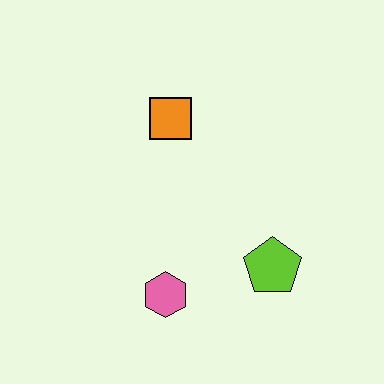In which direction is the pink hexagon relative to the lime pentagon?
The pink hexagon is to the left of the lime pentagon.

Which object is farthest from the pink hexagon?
The orange square is farthest from the pink hexagon.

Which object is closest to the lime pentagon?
The pink hexagon is closest to the lime pentagon.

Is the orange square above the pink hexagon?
Yes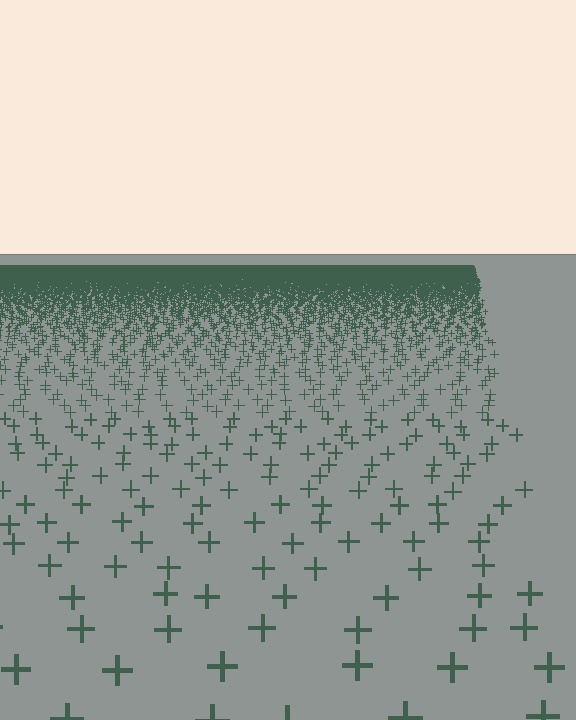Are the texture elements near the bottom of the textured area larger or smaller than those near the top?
Larger. Near the bottom, elements are closer to the viewer and appear at a bigger on-screen size.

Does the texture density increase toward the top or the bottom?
Density increases toward the top.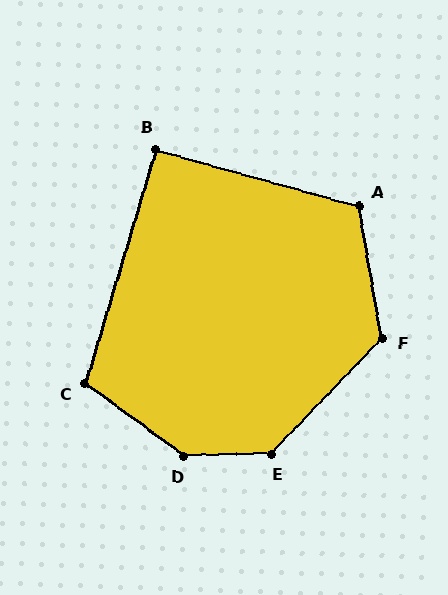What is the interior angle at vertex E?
Approximately 135 degrees (obtuse).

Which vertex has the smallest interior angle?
B, at approximately 91 degrees.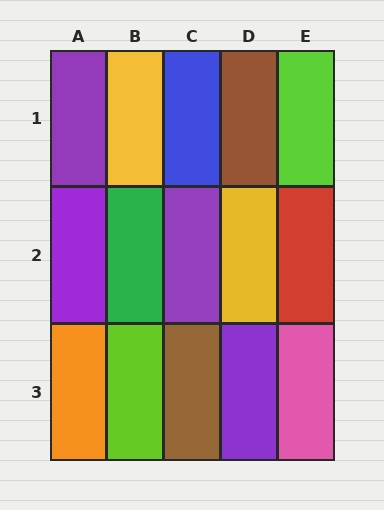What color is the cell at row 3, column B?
Lime.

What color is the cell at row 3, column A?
Orange.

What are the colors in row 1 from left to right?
Purple, yellow, blue, brown, lime.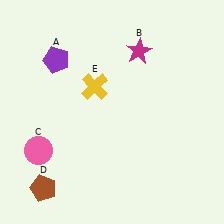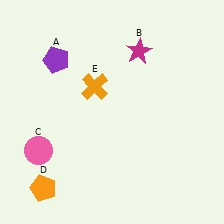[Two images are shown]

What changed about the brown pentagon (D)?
In Image 1, D is brown. In Image 2, it changed to orange.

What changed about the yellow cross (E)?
In Image 1, E is yellow. In Image 2, it changed to orange.